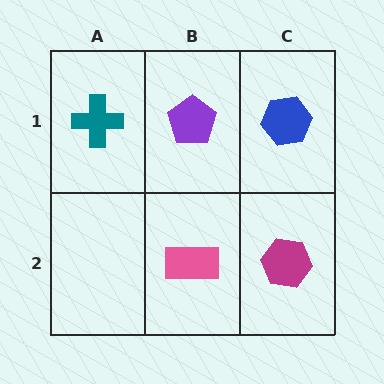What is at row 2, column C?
A magenta hexagon.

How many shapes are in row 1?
3 shapes.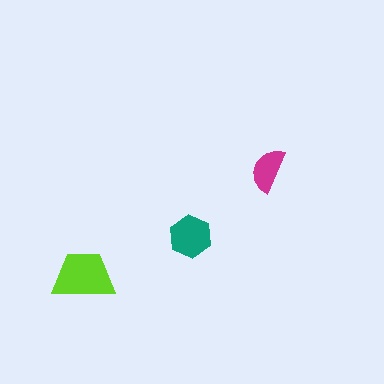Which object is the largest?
The lime trapezoid.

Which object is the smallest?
The magenta semicircle.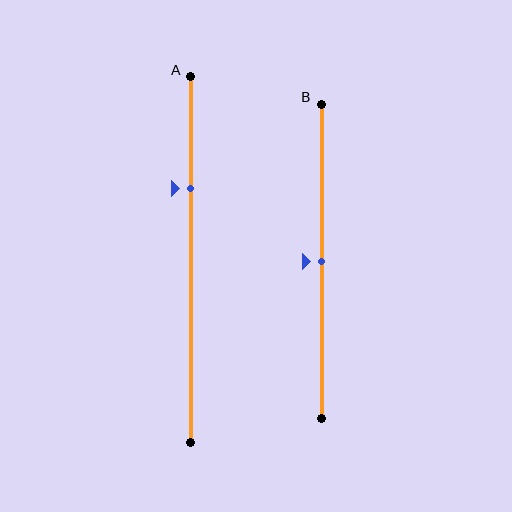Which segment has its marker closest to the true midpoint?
Segment B has its marker closest to the true midpoint.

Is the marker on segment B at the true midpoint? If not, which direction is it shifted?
Yes, the marker on segment B is at the true midpoint.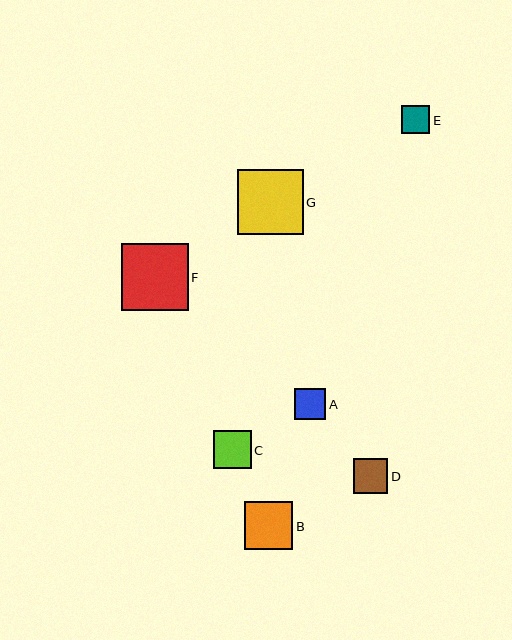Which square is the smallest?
Square E is the smallest with a size of approximately 28 pixels.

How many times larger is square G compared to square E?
Square G is approximately 2.3 times the size of square E.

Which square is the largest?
Square F is the largest with a size of approximately 67 pixels.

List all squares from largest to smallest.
From largest to smallest: F, G, B, C, D, A, E.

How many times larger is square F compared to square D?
Square F is approximately 1.9 times the size of square D.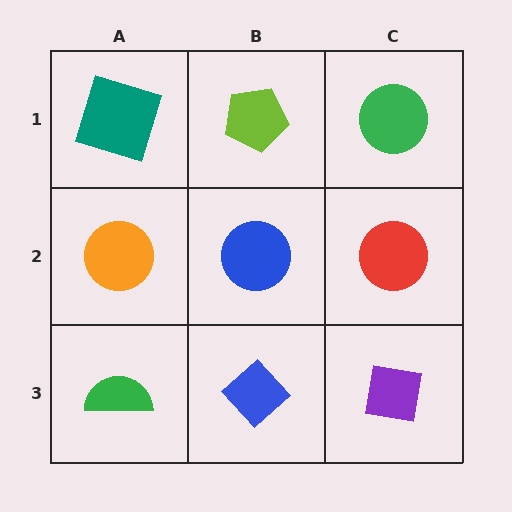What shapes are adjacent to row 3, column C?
A red circle (row 2, column C), a blue diamond (row 3, column B).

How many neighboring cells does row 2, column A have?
3.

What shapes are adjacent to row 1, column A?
An orange circle (row 2, column A), a lime pentagon (row 1, column B).